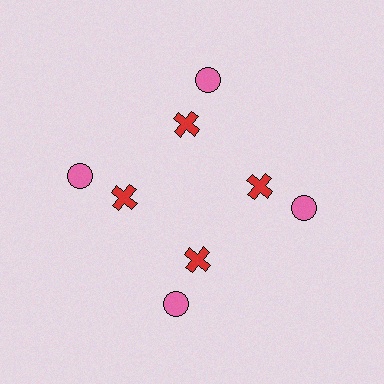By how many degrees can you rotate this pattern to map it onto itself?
The pattern maps onto itself every 90 degrees of rotation.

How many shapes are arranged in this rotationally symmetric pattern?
There are 8 shapes, arranged in 4 groups of 2.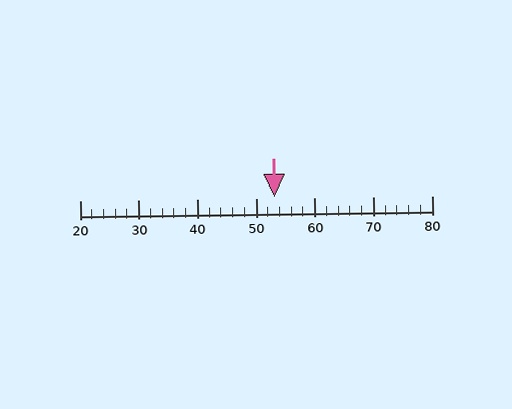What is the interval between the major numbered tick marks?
The major tick marks are spaced 10 units apart.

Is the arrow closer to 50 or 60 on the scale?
The arrow is closer to 50.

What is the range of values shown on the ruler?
The ruler shows values from 20 to 80.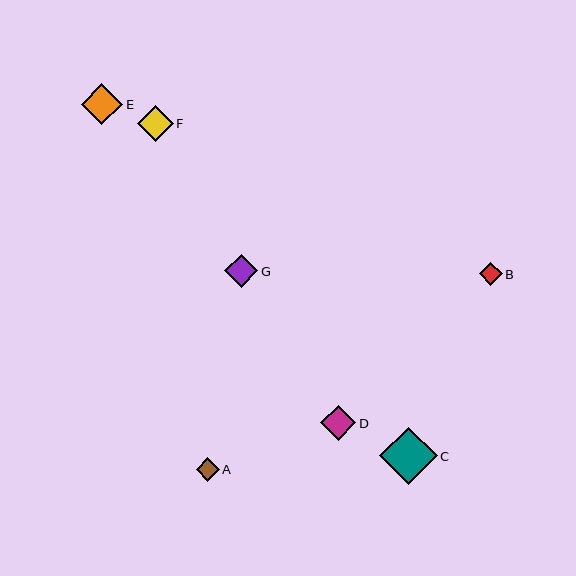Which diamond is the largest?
Diamond C is the largest with a size of approximately 57 pixels.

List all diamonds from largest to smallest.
From largest to smallest: C, E, F, D, G, A, B.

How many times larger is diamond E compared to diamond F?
Diamond E is approximately 1.1 times the size of diamond F.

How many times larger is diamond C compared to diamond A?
Diamond C is approximately 2.5 times the size of diamond A.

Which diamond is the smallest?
Diamond B is the smallest with a size of approximately 23 pixels.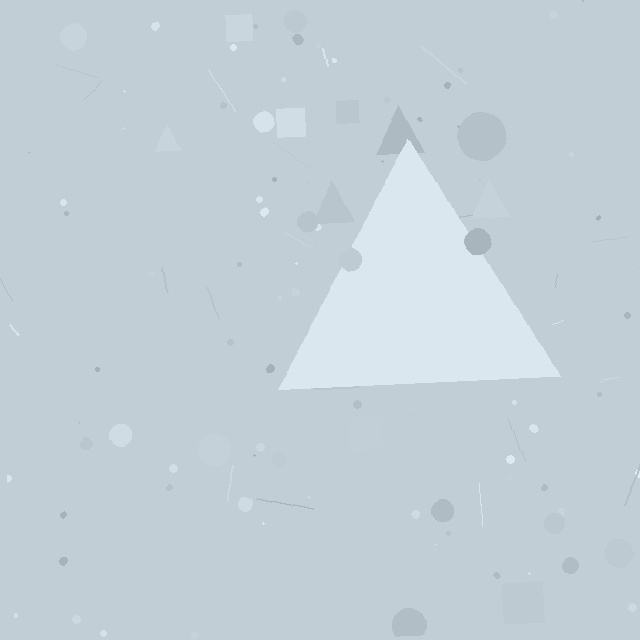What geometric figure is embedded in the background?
A triangle is embedded in the background.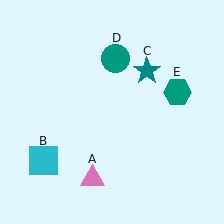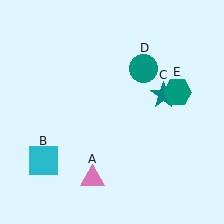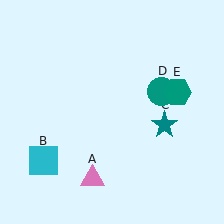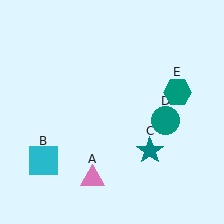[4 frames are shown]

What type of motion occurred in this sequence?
The teal star (object C), teal circle (object D) rotated clockwise around the center of the scene.